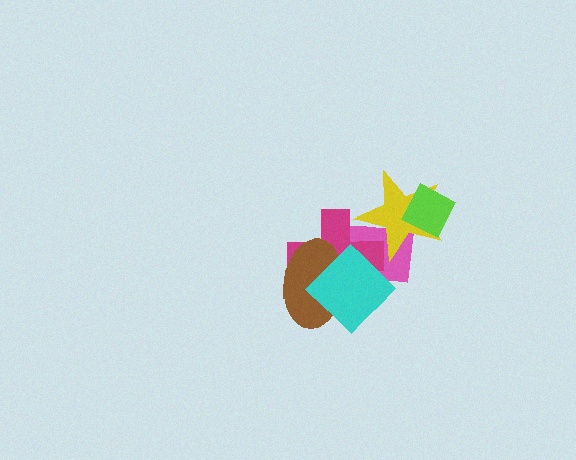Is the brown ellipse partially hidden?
Yes, it is partially covered by another shape.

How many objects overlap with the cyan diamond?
3 objects overlap with the cyan diamond.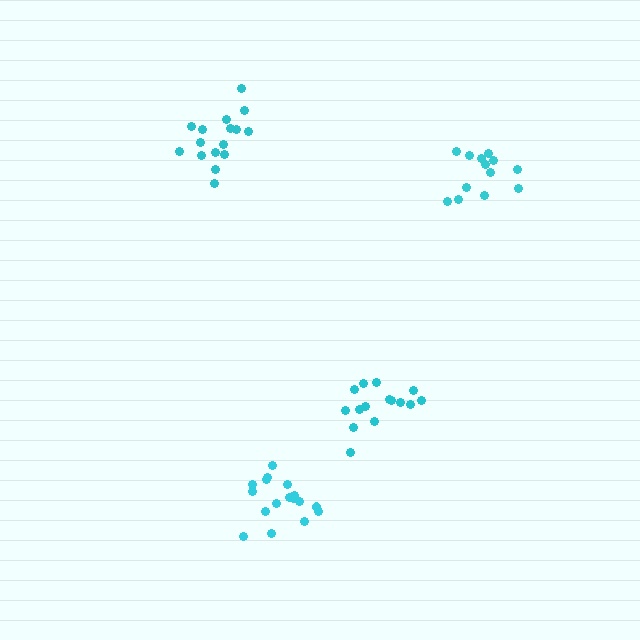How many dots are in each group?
Group 1: 13 dots, Group 2: 17 dots, Group 3: 16 dots, Group 4: 15 dots (61 total).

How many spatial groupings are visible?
There are 4 spatial groupings.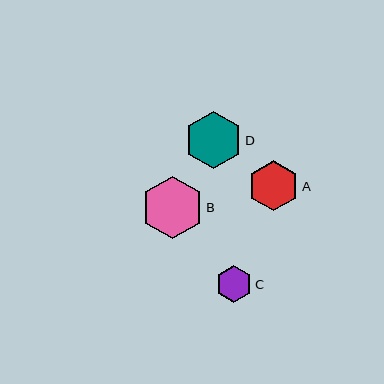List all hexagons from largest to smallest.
From largest to smallest: B, D, A, C.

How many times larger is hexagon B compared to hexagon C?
Hexagon B is approximately 1.7 times the size of hexagon C.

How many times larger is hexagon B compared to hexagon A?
Hexagon B is approximately 1.2 times the size of hexagon A.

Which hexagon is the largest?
Hexagon B is the largest with a size of approximately 62 pixels.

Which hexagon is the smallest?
Hexagon C is the smallest with a size of approximately 37 pixels.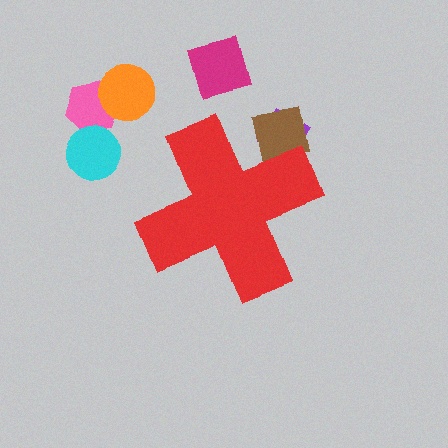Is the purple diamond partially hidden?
Yes, the purple diamond is partially hidden behind the red cross.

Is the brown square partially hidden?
Yes, the brown square is partially hidden behind the red cross.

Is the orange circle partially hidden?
No, the orange circle is fully visible.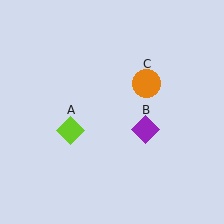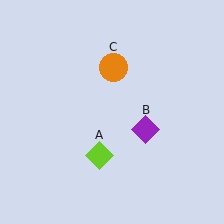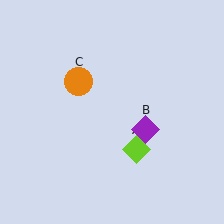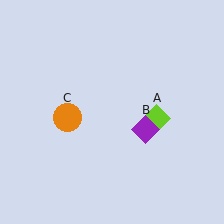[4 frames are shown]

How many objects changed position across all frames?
2 objects changed position: lime diamond (object A), orange circle (object C).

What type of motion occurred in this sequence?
The lime diamond (object A), orange circle (object C) rotated counterclockwise around the center of the scene.